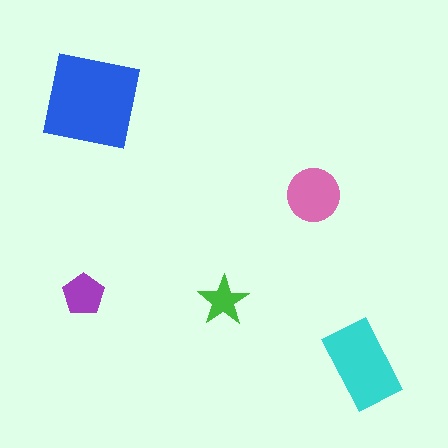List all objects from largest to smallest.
The blue square, the cyan rectangle, the pink circle, the purple pentagon, the green star.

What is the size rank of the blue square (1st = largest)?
1st.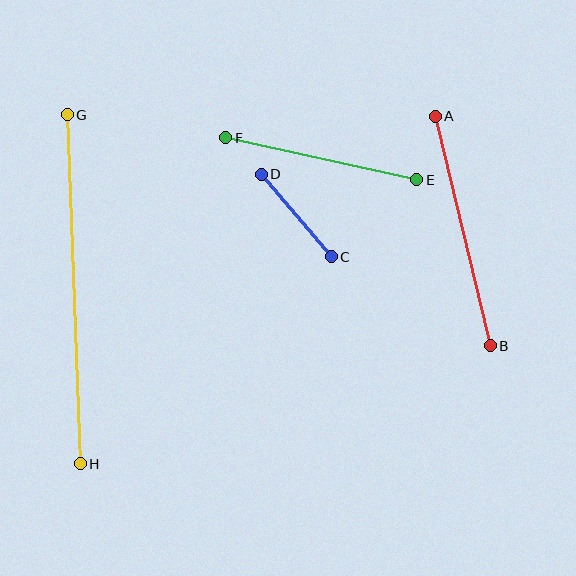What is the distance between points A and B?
The distance is approximately 236 pixels.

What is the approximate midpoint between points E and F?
The midpoint is at approximately (321, 159) pixels.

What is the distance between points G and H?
The distance is approximately 349 pixels.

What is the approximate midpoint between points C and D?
The midpoint is at approximately (296, 215) pixels.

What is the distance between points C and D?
The distance is approximately 108 pixels.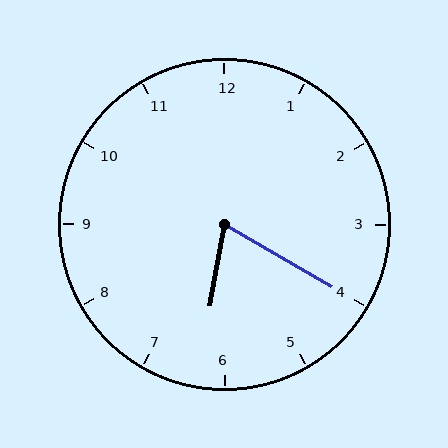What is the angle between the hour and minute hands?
Approximately 70 degrees.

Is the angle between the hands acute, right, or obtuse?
It is acute.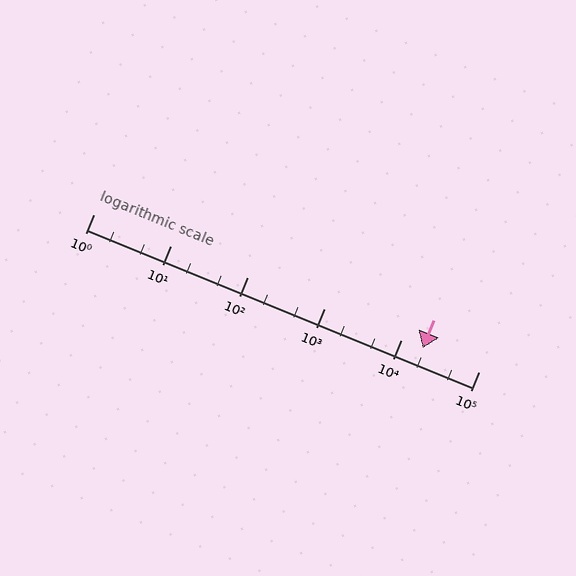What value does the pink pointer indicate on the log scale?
The pointer indicates approximately 19000.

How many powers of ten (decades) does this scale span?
The scale spans 5 decades, from 1 to 100000.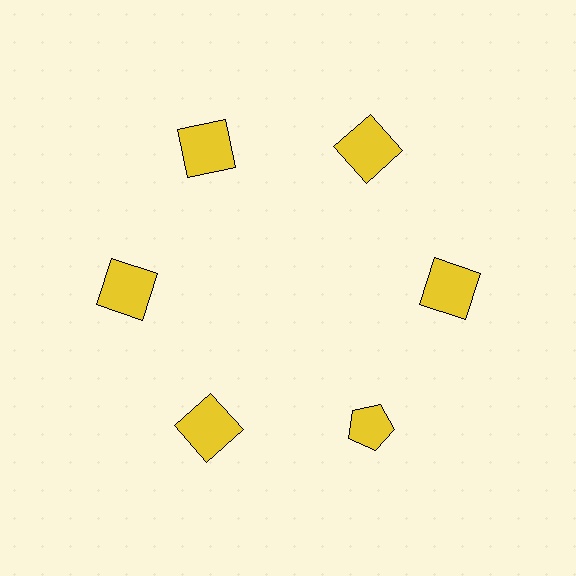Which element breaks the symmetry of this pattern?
The yellow pentagon at roughly the 5 o'clock position breaks the symmetry. All other shapes are yellow squares.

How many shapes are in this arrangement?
There are 6 shapes arranged in a ring pattern.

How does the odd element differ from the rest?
It has a different shape: pentagon instead of square.